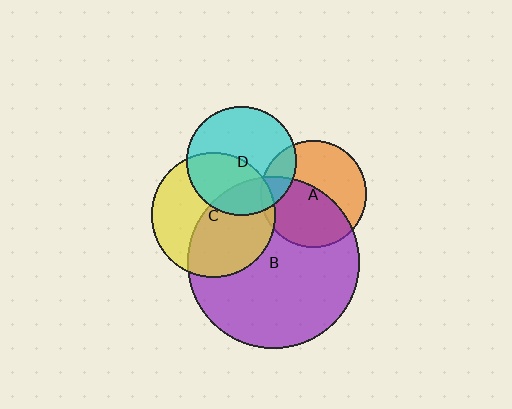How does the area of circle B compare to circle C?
Approximately 1.9 times.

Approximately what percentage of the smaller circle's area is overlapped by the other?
Approximately 50%.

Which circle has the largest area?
Circle B (purple).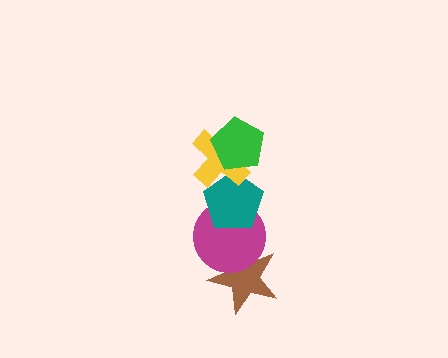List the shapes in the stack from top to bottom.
From top to bottom: the green pentagon, the yellow cross, the teal pentagon, the magenta circle, the brown star.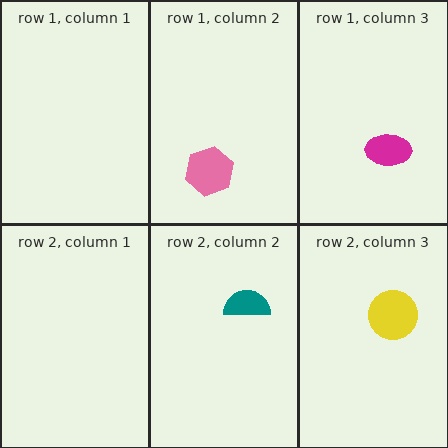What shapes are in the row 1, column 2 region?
The pink hexagon.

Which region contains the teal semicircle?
The row 2, column 2 region.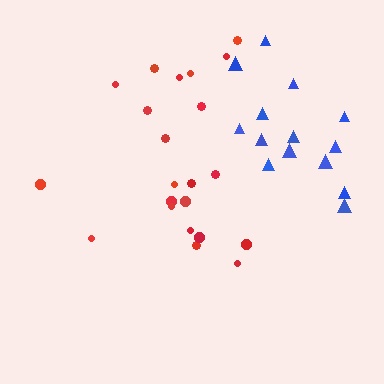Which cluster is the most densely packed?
Blue.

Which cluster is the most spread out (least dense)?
Red.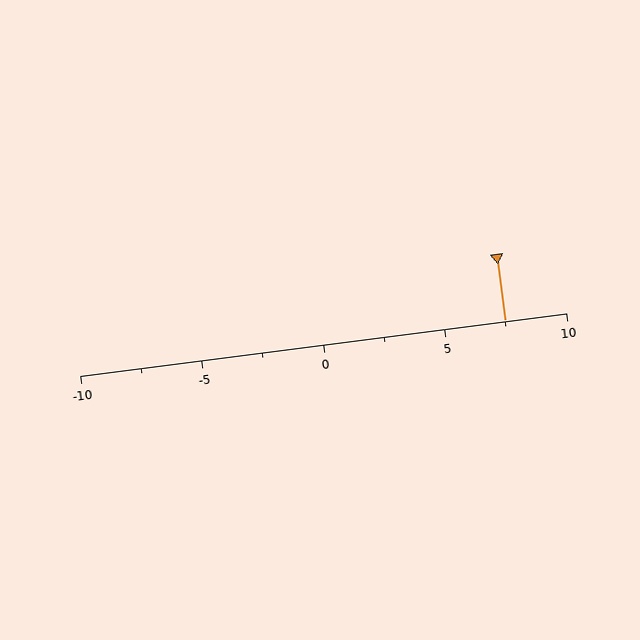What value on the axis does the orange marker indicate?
The marker indicates approximately 7.5.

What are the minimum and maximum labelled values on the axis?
The axis runs from -10 to 10.